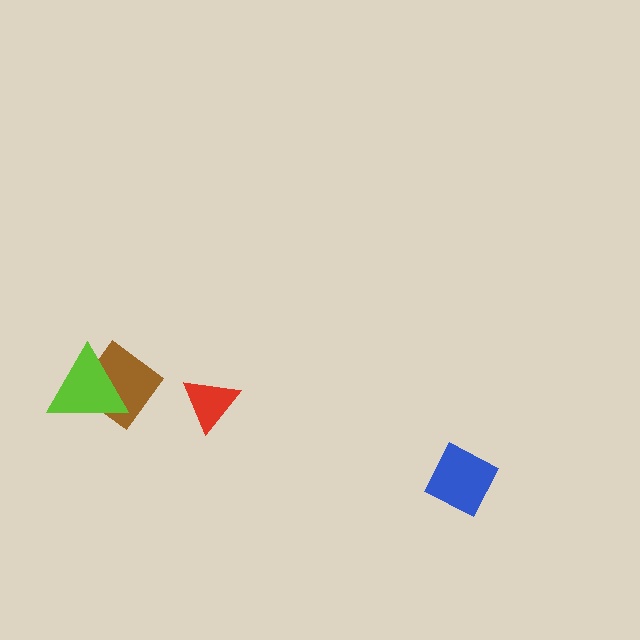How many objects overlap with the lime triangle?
1 object overlaps with the lime triangle.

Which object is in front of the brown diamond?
The lime triangle is in front of the brown diamond.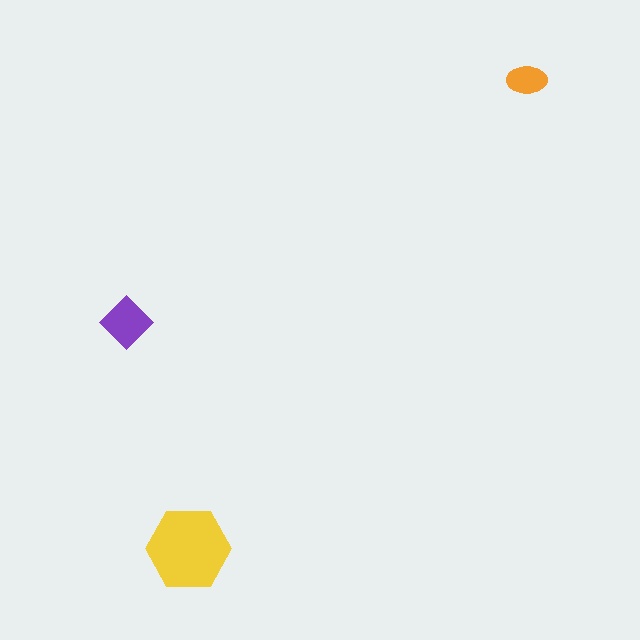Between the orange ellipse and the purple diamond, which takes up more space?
The purple diamond.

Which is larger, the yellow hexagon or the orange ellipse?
The yellow hexagon.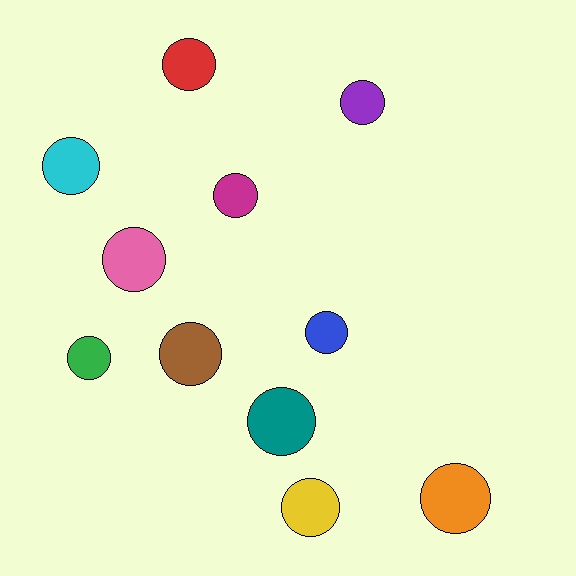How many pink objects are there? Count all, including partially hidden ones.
There is 1 pink object.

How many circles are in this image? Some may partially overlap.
There are 11 circles.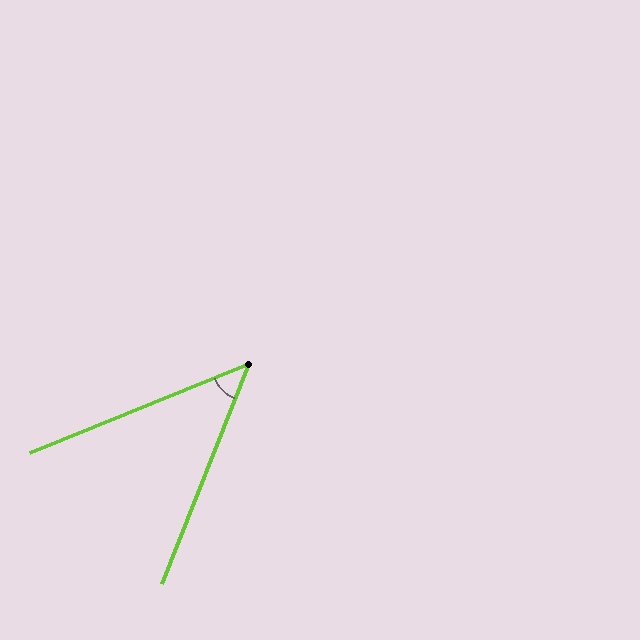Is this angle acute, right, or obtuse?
It is acute.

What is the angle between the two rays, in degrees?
Approximately 46 degrees.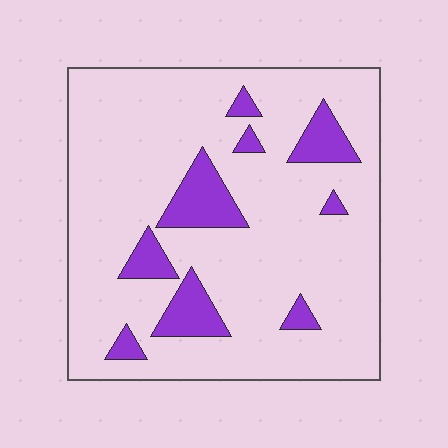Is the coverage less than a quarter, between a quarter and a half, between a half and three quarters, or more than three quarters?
Less than a quarter.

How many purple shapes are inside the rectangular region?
9.